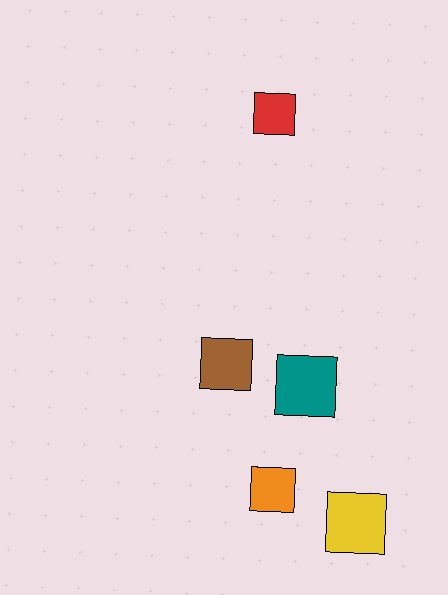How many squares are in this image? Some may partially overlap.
There are 5 squares.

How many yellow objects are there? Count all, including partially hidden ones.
There is 1 yellow object.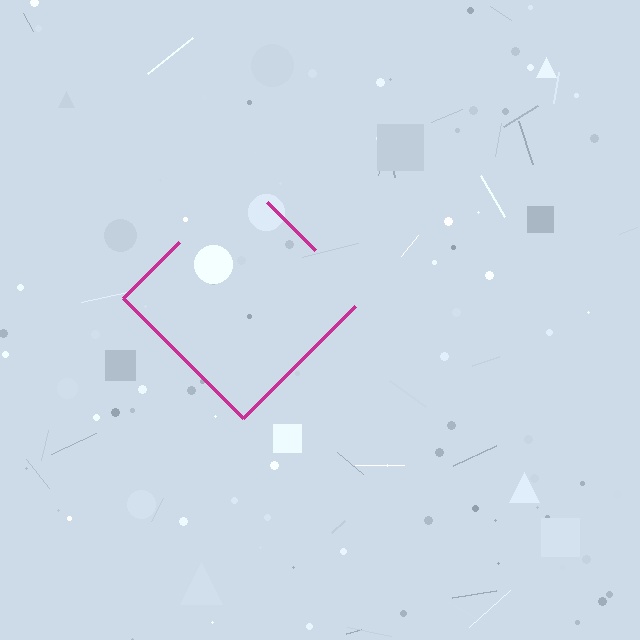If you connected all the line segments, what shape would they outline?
They would outline a diamond.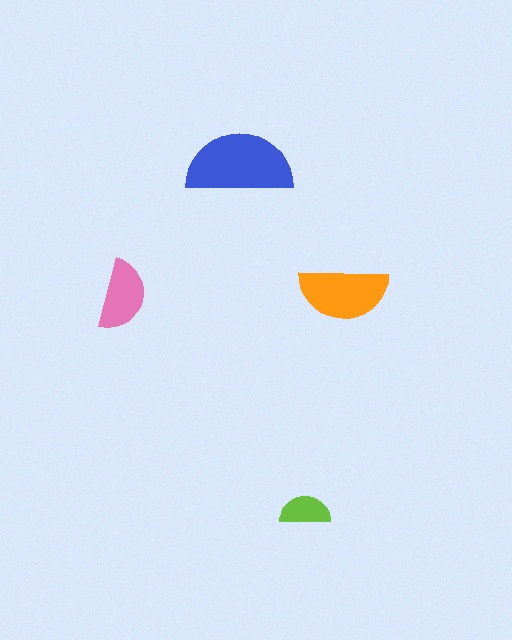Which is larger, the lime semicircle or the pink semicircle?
The pink one.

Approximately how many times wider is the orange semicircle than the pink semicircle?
About 1.5 times wider.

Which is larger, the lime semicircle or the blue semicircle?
The blue one.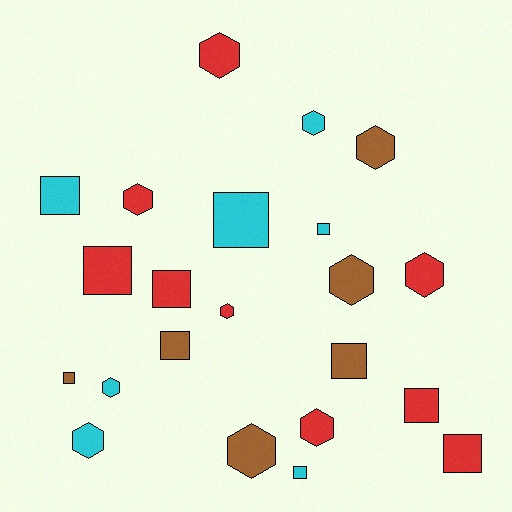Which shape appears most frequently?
Hexagon, with 11 objects.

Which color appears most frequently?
Red, with 9 objects.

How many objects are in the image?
There are 22 objects.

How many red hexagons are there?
There are 5 red hexagons.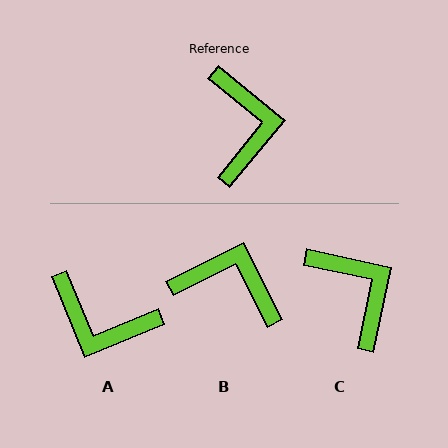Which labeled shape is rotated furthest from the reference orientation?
A, about 118 degrees away.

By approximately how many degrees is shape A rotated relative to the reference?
Approximately 118 degrees clockwise.